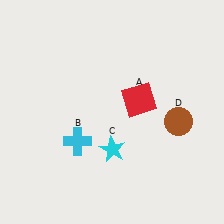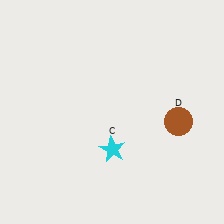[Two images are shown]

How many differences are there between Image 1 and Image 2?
There are 2 differences between the two images.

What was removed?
The red square (A), the cyan cross (B) were removed in Image 2.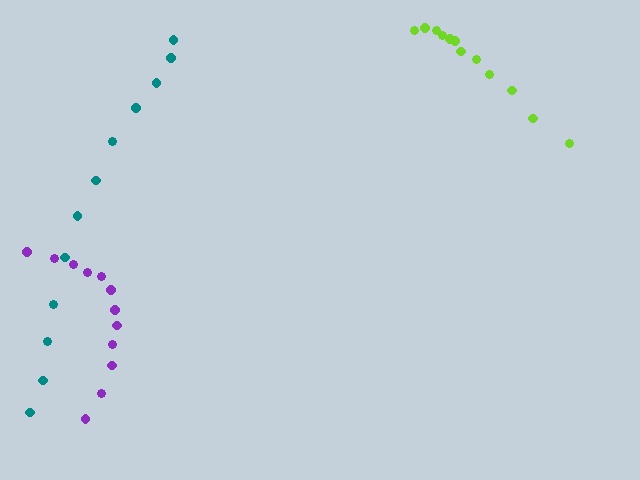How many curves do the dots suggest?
There are 3 distinct paths.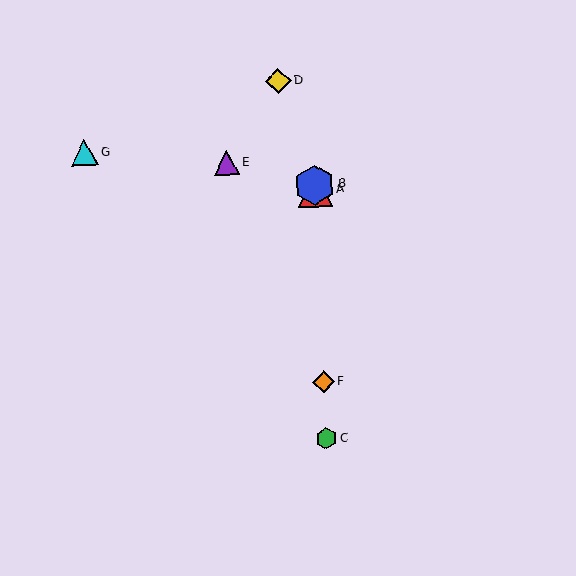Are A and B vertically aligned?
Yes, both are at x≈315.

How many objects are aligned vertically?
4 objects (A, B, C, F) are aligned vertically.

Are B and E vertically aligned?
No, B is at x≈315 and E is at x≈226.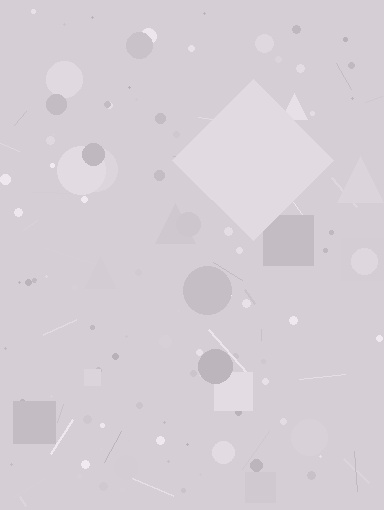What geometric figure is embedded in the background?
A diamond is embedded in the background.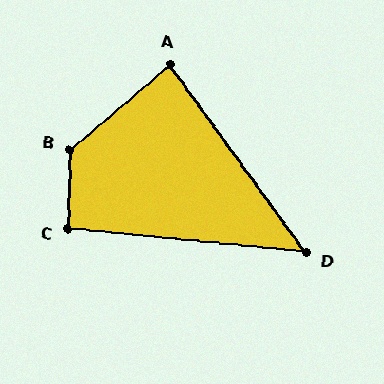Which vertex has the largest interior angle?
B, at approximately 132 degrees.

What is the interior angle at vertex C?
Approximately 95 degrees (approximately right).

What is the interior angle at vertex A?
Approximately 85 degrees (approximately right).